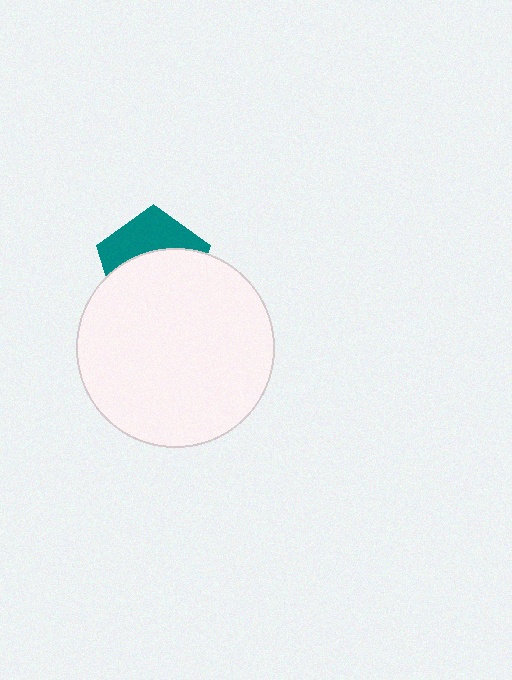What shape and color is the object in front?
The object in front is a white circle.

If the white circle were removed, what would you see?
You would see the complete teal pentagon.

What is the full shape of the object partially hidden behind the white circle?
The partially hidden object is a teal pentagon.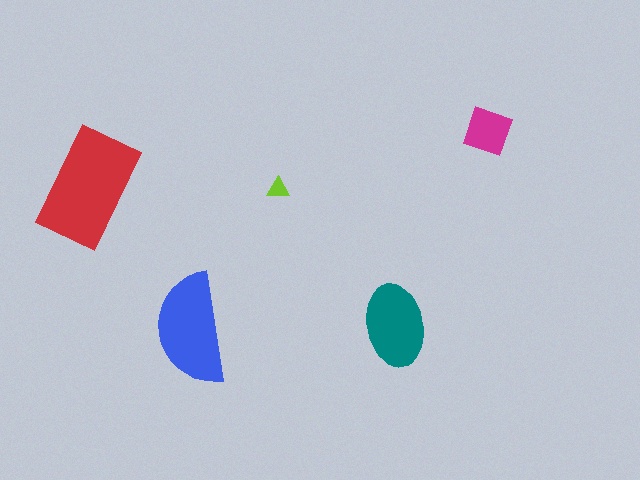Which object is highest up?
The magenta diamond is topmost.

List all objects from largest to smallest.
The red rectangle, the blue semicircle, the teal ellipse, the magenta diamond, the lime triangle.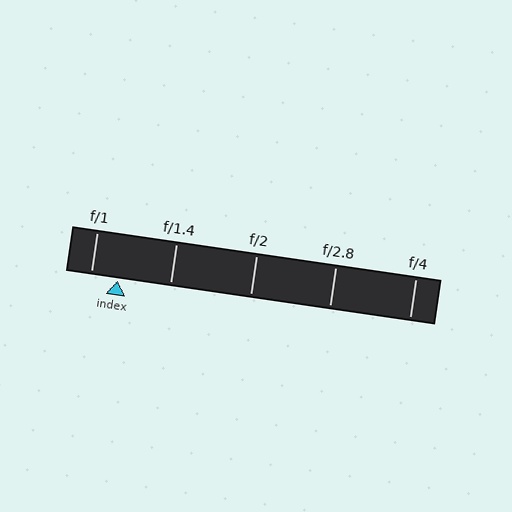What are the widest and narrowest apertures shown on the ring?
The widest aperture shown is f/1 and the narrowest is f/4.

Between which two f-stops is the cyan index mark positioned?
The index mark is between f/1 and f/1.4.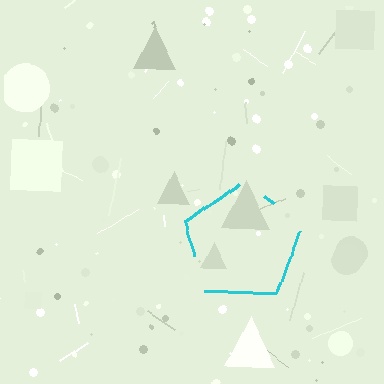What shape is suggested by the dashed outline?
The dashed outline suggests a pentagon.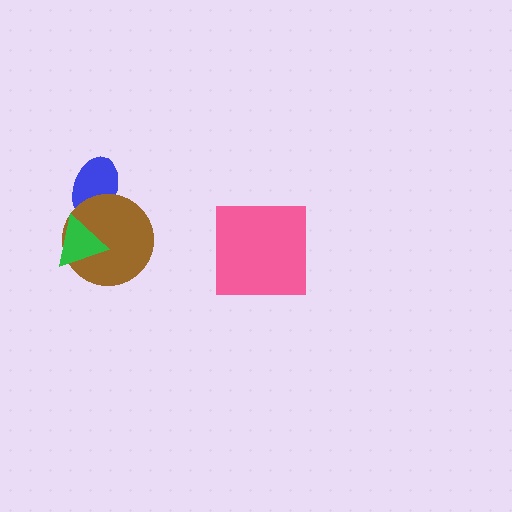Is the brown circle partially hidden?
Yes, it is partially covered by another shape.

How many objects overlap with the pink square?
0 objects overlap with the pink square.